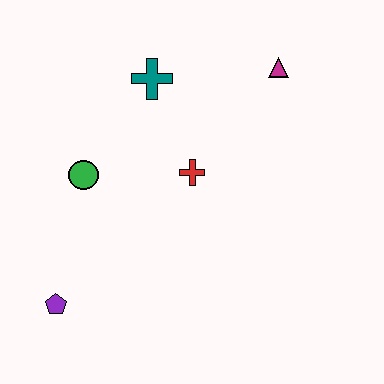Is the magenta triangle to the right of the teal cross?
Yes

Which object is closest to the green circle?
The red cross is closest to the green circle.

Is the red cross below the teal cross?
Yes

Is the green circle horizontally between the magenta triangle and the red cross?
No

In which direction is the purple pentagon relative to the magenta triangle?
The purple pentagon is below the magenta triangle.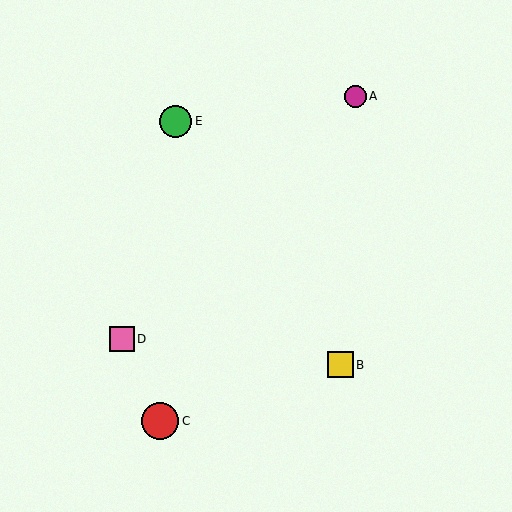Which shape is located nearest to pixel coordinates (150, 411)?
The red circle (labeled C) at (160, 421) is nearest to that location.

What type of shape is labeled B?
Shape B is a yellow square.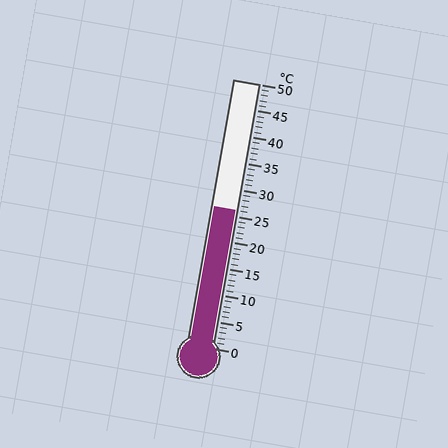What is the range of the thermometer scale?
The thermometer scale ranges from 0°C to 50°C.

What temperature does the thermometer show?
The thermometer shows approximately 26°C.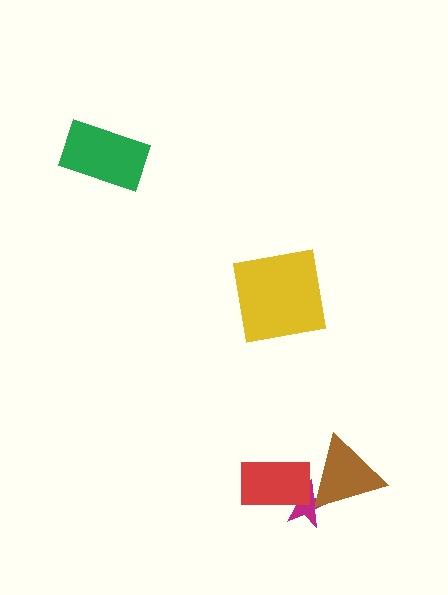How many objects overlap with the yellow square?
0 objects overlap with the yellow square.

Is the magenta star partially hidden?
Yes, it is partially covered by another shape.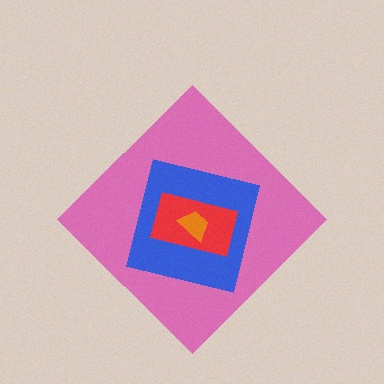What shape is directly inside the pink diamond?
The blue square.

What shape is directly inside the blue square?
The red rectangle.